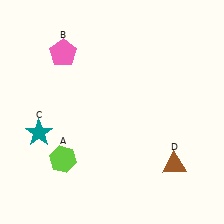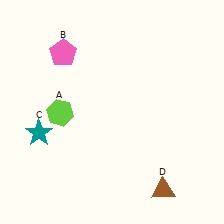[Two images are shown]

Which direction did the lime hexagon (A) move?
The lime hexagon (A) moved up.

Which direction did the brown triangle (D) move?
The brown triangle (D) moved down.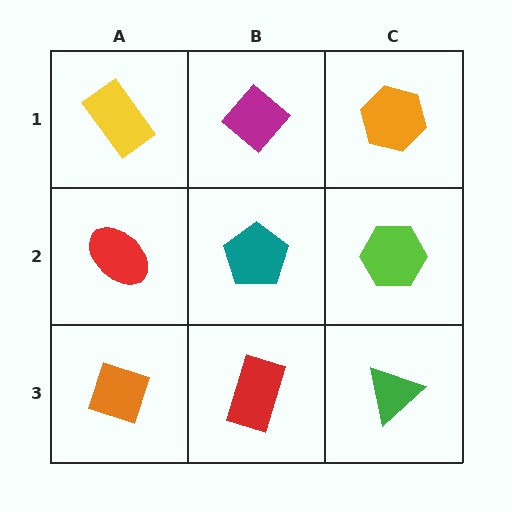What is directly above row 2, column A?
A yellow rectangle.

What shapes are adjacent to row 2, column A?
A yellow rectangle (row 1, column A), an orange diamond (row 3, column A), a teal pentagon (row 2, column B).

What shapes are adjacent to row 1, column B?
A teal pentagon (row 2, column B), a yellow rectangle (row 1, column A), an orange hexagon (row 1, column C).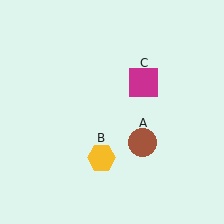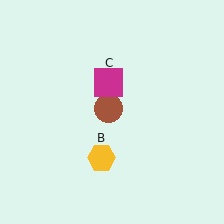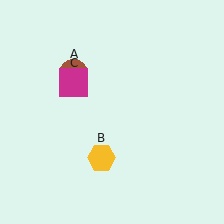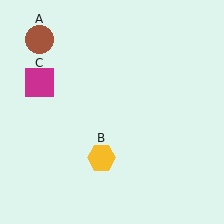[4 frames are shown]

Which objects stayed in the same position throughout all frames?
Yellow hexagon (object B) remained stationary.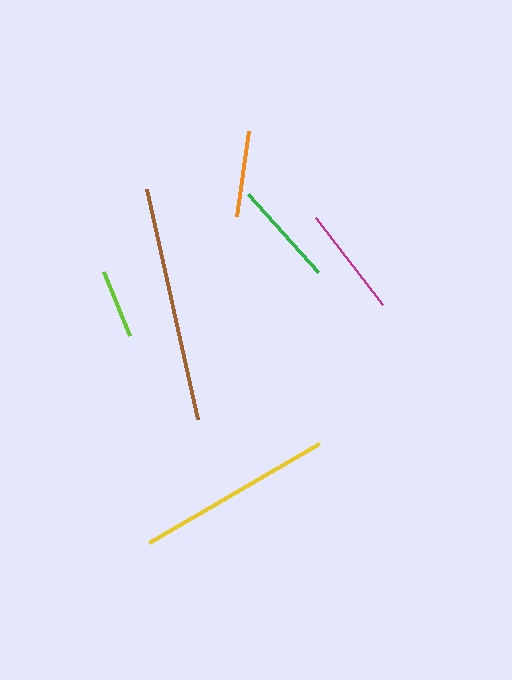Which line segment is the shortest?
The lime line is the shortest at approximately 69 pixels.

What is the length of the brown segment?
The brown segment is approximately 236 pixels long.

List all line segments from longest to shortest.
From longest to shortest: brown, yellow, magenta, green, orange, lime.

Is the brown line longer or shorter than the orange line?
The brown line is longer than the orange line.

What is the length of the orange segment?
The orange segment is approximately 86 pixels long.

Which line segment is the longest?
The brown line is the longest at approximately 236 pixels.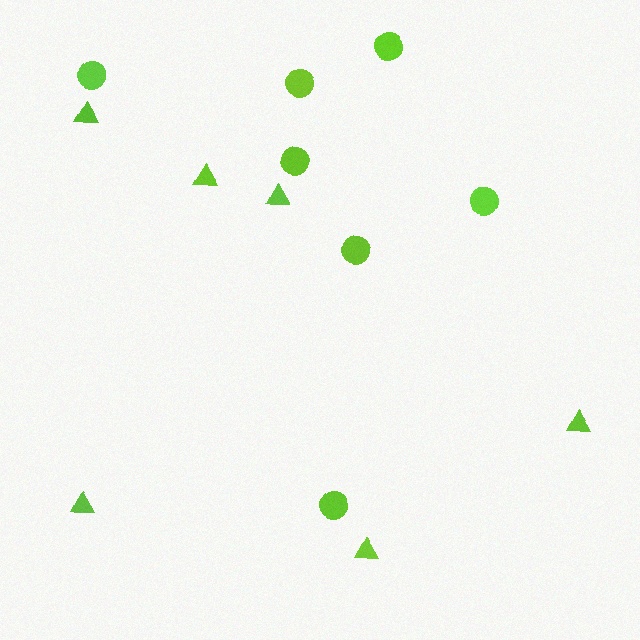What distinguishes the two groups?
There are 2 groups: one group of circles (7) and one group of triangles (6).